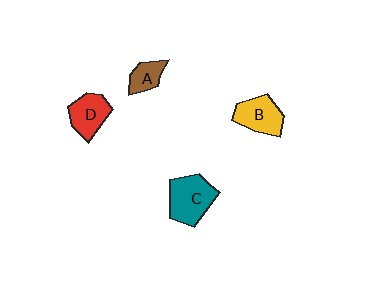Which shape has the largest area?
Shape C (teal).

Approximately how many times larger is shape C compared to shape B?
Approximately 1.2 times.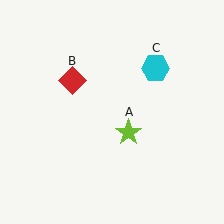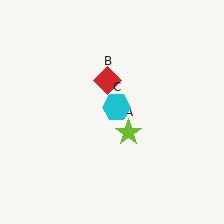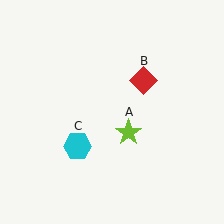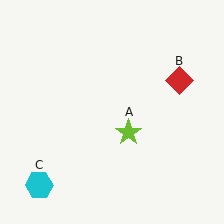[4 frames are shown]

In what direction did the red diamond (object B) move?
The red diamond (object B) moved right.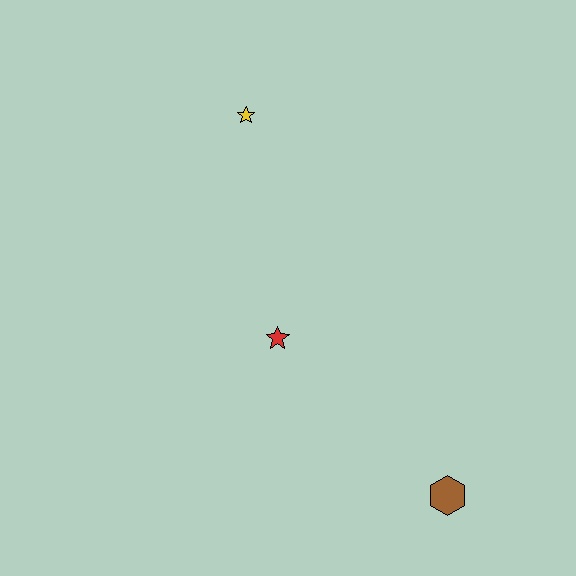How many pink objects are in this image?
There are no pink objects.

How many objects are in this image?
There are 3 objects.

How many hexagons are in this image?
There is 1 hexagon.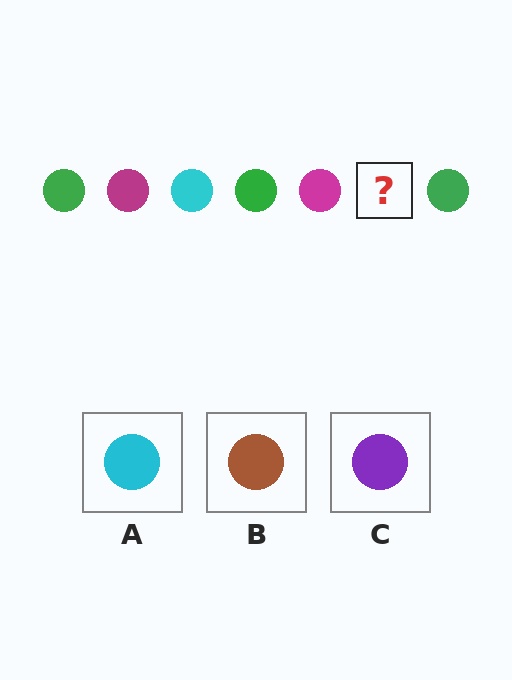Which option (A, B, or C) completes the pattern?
A.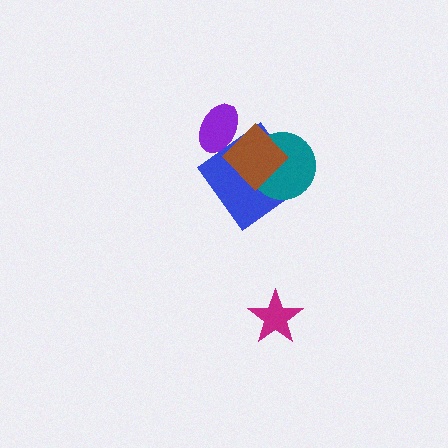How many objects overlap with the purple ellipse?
2 objects overlap with the purple ellipse.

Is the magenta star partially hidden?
No, no other shape covers it.